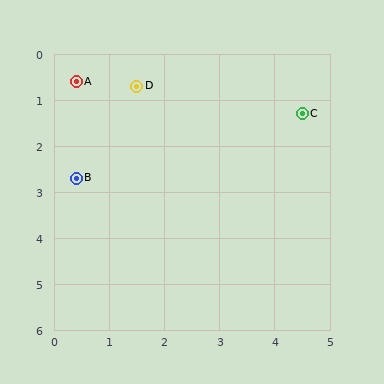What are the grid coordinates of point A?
Point A is at approximately (0.4, 0.6).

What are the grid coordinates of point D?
Point D is at approximately (1.5, 0.7).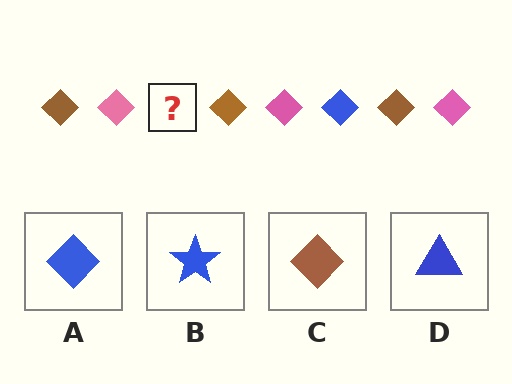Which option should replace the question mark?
Option A.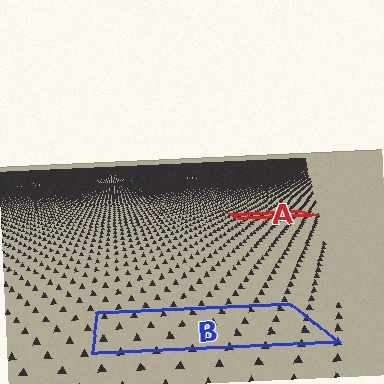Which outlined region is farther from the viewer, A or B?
Region A is farther from the viewer — the texture elements inside it appear smaller and more densely packed.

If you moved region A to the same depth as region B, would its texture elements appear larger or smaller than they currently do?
They would appear larger. At a closer depth, the same texture elements are projected at a bigger on-screen size.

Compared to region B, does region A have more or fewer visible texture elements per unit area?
Region A has more texture elements per unit area — they are packed more densely because it is farther away.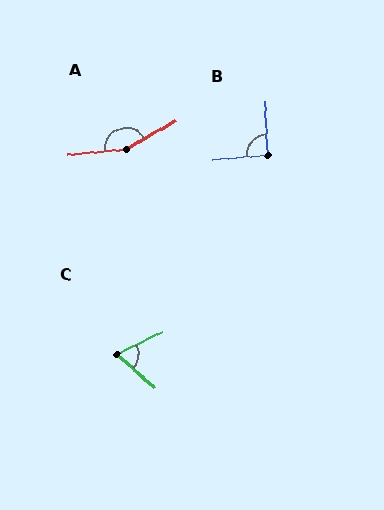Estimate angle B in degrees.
Approximately 93 degrees.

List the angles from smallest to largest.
C (68°), B (93°), A (156°).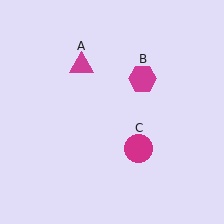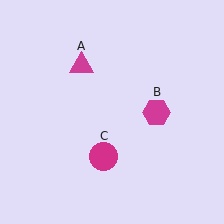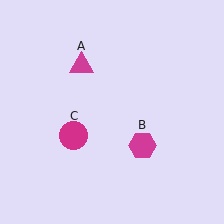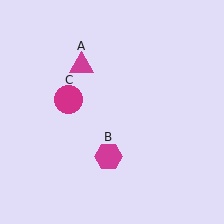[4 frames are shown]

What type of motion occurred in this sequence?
The magenta hexagon (object B), magenta circle (object C) rotated clockwise around the center of the scene.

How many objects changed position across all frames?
2 objects changed position: magenta hexagon (object B), magenta circle (object C).